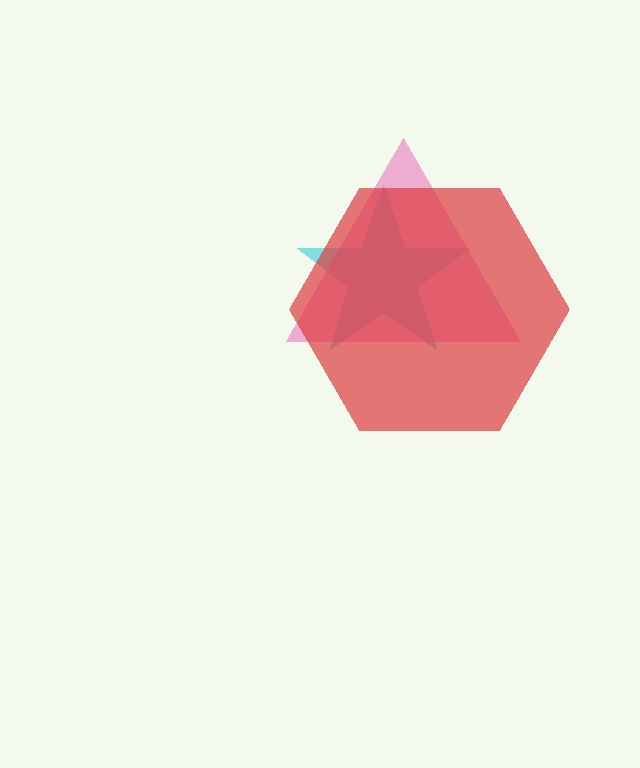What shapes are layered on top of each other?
The layered shapes are: a cyan star, a pink triangle, a red hexagon.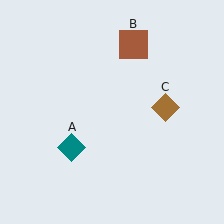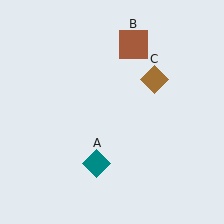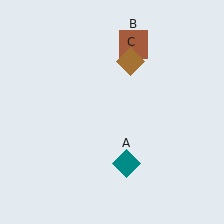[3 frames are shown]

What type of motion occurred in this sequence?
The teal diamond (object A), brown diamond (object C) rotated counterclockwise around the center of the scene.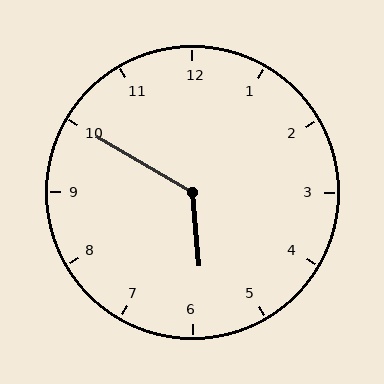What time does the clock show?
5:50.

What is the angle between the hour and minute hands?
Approximately 125 degrees.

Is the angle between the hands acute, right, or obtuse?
It is obtuse.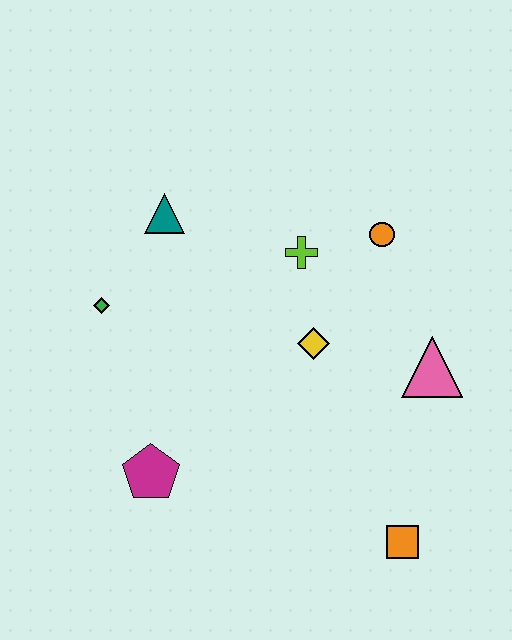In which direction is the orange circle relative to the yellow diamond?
The orange circle is above the yellow diamond.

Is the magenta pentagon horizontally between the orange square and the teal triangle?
No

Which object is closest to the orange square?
The pink triangle is closest to the orange square.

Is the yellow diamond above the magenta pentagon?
Yes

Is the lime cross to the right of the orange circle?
No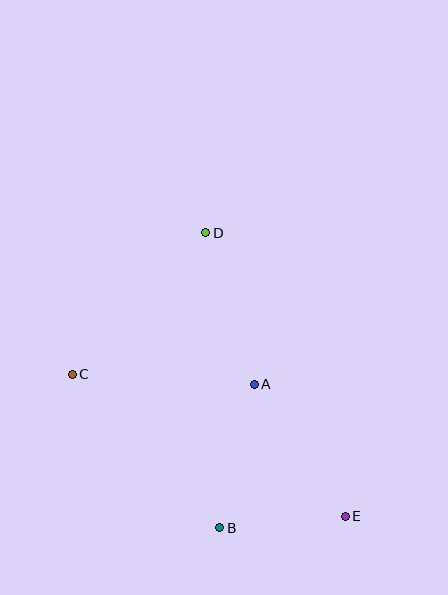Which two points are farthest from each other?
Points D and E are farthest from each other.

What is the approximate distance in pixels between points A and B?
The distance between A and B is approximately 148 pixels.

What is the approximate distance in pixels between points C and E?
The distance between C and E is approximately 308 pixels.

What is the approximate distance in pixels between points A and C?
The distance between A and C is approximately 182 pixels.